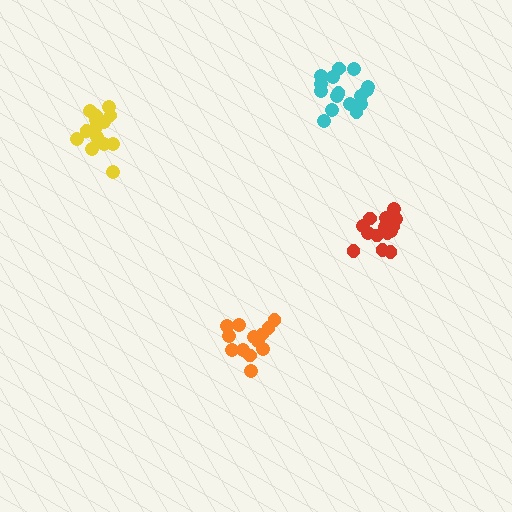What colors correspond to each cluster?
The clusters are colored: orange, red, yellow, cyan.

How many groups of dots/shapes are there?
There are 4 groups.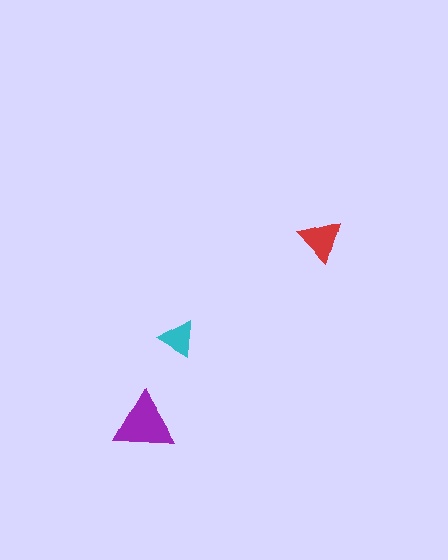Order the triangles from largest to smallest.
the purple one, the red one, the cyan one.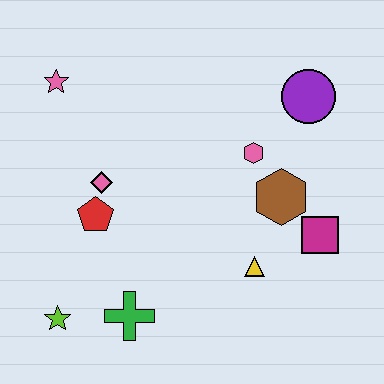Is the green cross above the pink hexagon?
No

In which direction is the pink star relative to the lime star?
The pink star is above the lime star.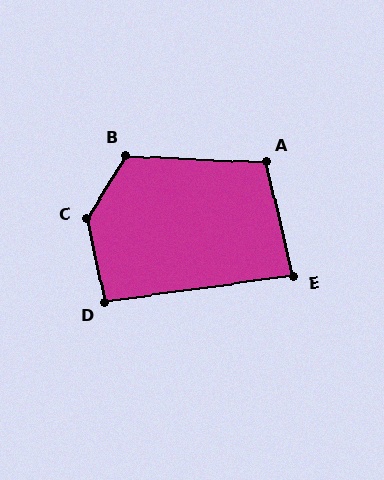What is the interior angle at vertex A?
Approximately 106 degrees (obtuse).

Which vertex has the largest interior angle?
C, at approximately 136 degrees.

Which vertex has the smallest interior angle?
E, at approximately 85 degrees.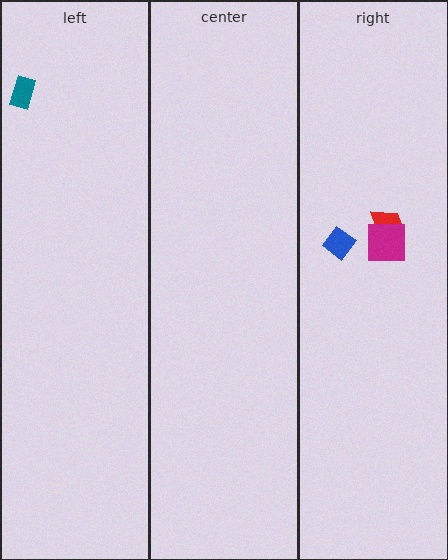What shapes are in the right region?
The red trapezoid, the magenta square, the blue diamond.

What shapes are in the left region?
The teal rectangle.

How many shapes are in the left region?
1.